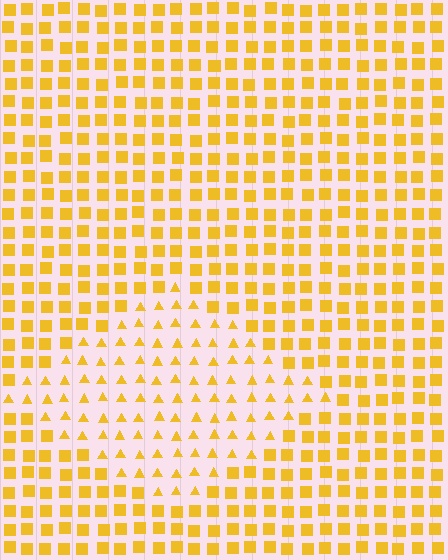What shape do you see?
I see a diamond.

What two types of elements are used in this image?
The image uses triangles inside the diamond region and squares outside it.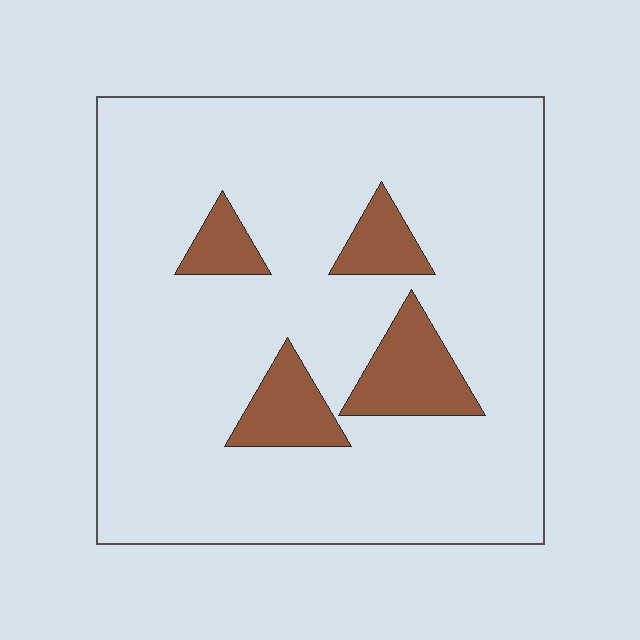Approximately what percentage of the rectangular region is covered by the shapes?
Approximately 15%.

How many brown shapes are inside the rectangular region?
4.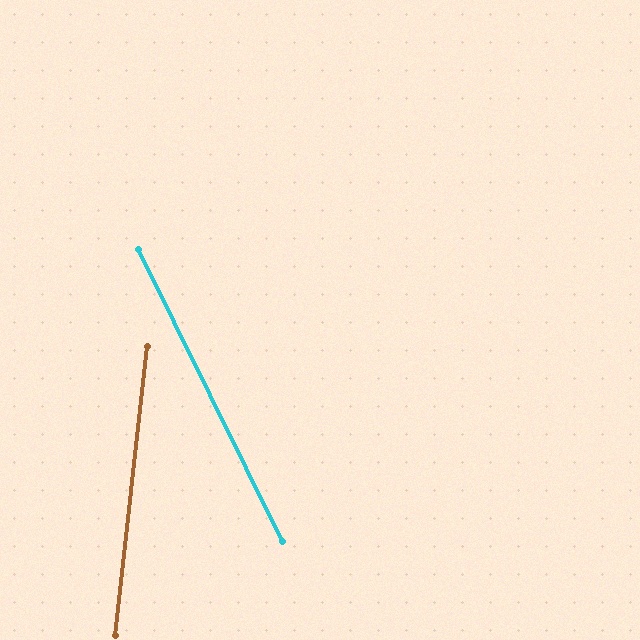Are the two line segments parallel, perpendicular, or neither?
Neither parallel nor perpendicular — they differ by about 32°.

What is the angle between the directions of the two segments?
Approximately 32 degrees.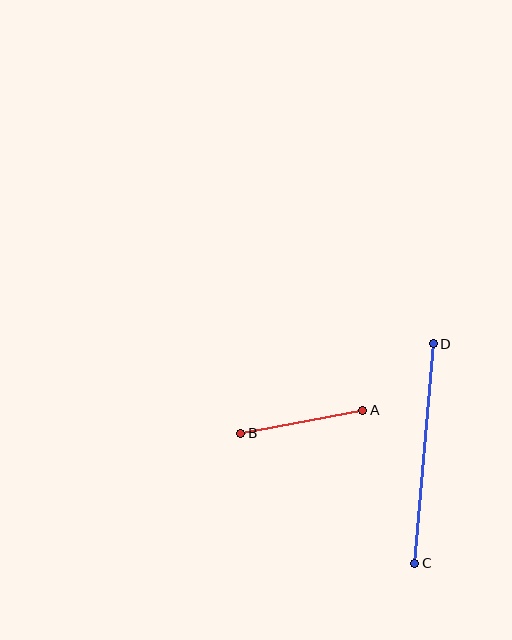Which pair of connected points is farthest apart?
Points C and D are farthest apart.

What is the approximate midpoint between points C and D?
The midpoint is at approximately (424, 453) pixels.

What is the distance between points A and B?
The distance is approximately 124 pixels.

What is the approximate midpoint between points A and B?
The midpoint is at approximately (302, 422) pixels.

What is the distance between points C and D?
The distance is approximately 220 pixels.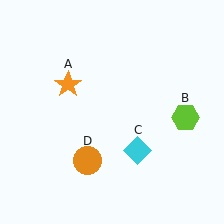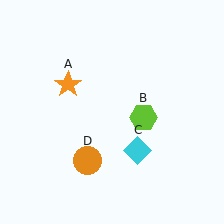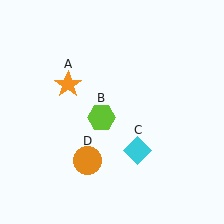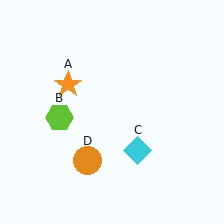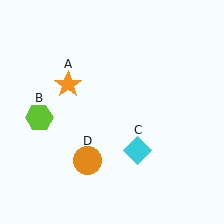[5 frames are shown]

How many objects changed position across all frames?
1 object changed position: lime hexagon (object B).